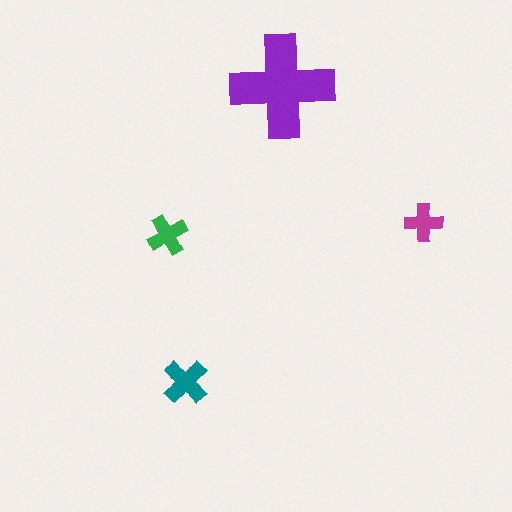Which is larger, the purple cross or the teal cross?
The purple one.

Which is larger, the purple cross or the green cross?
The purple one.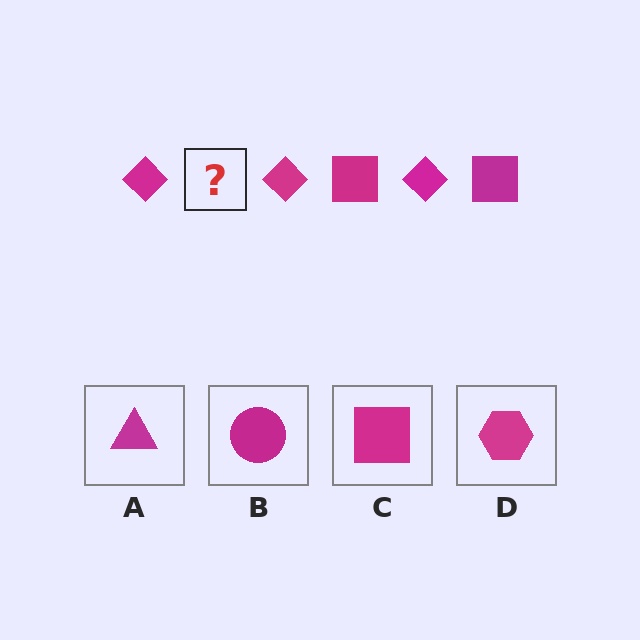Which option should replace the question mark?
Option C.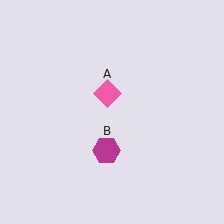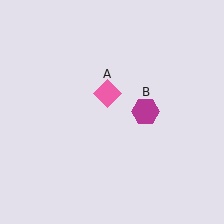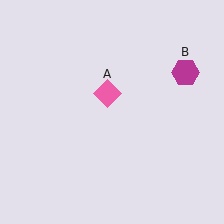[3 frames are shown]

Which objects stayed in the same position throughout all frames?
Pink diamond (object A) remained stationary.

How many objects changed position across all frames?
1 object changed position: magenta hexagon (object B).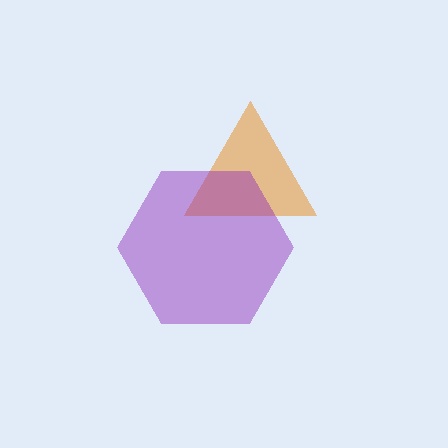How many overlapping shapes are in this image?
There are 2 overlapping shapes in the image.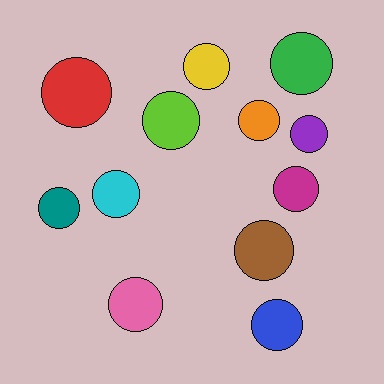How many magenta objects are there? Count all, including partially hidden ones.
There is 1 magenta object.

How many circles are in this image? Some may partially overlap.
There are 12 circles.